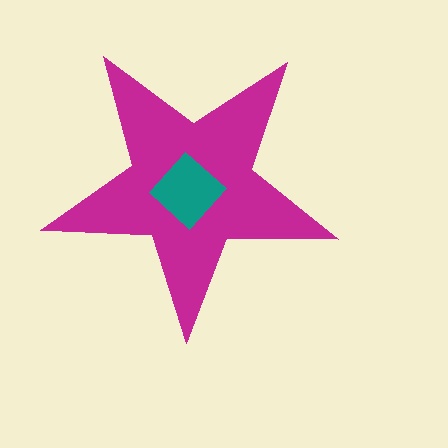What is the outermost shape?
The magenta star.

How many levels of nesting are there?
2.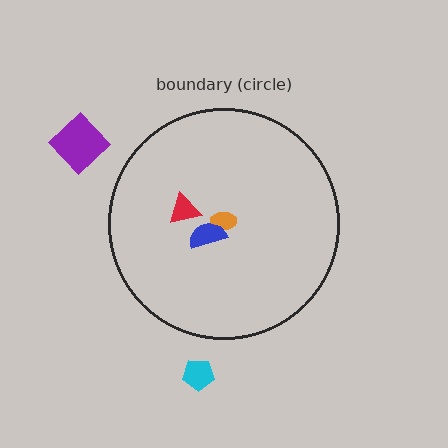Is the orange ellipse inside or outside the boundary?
Inside.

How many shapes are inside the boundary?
3 inside, 2 outside.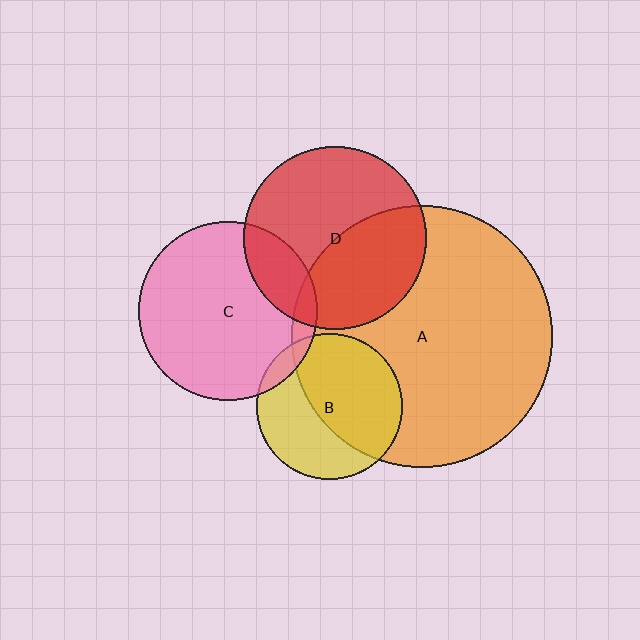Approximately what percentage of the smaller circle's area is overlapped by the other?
Approximately 10%.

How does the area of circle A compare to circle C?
Approximately 2.1 times.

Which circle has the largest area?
Circle A (orange).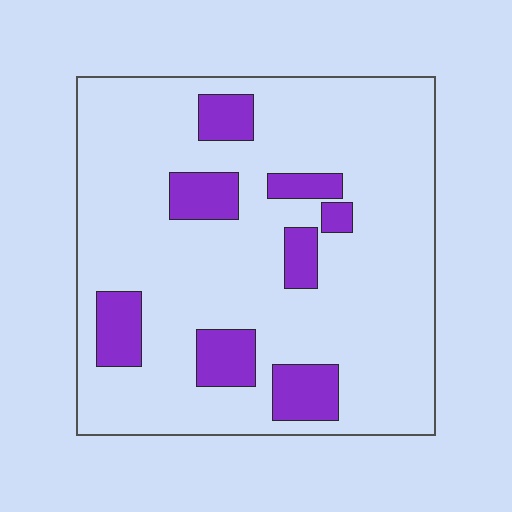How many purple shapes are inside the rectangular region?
8.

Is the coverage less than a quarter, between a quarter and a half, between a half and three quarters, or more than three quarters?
Less than a quarter.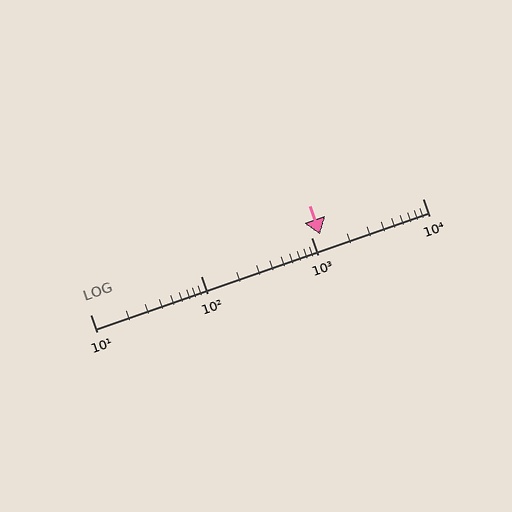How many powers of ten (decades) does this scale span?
The scale spans 3 decades, from 10 to 10000.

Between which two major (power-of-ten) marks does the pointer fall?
The pointer is between 1000 and 10000.